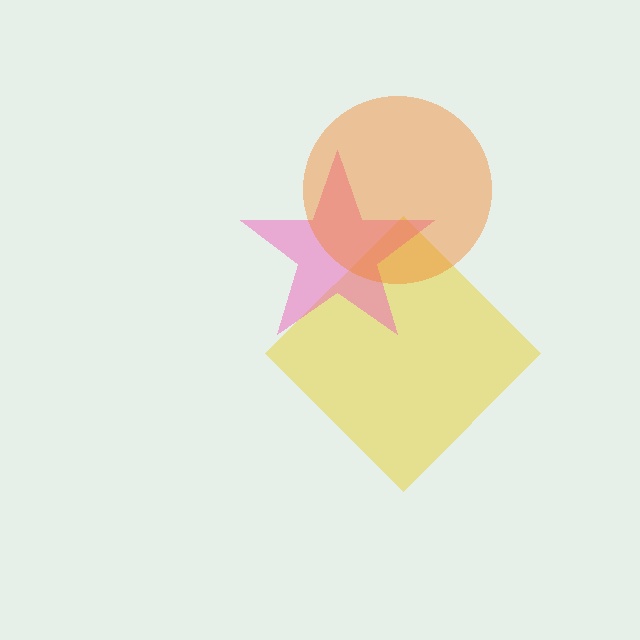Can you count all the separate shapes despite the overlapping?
Yes, there are 3 separate shapes.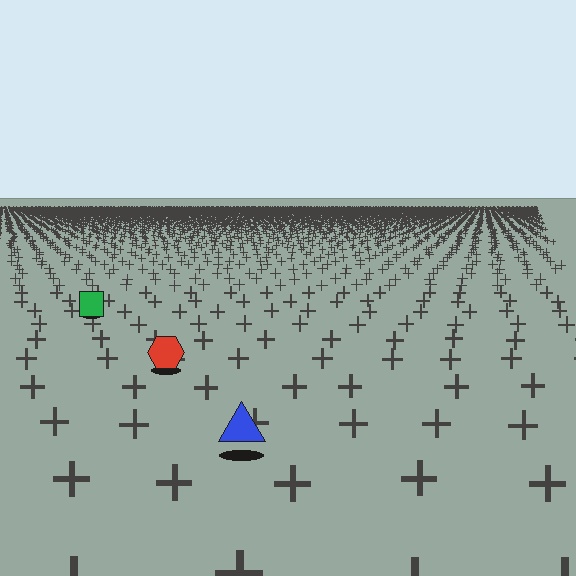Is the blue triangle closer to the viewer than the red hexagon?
Yes. The blue triangle is closer — you can tell from the texture gradient: the ground texture is coarser near it.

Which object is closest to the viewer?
The blue triangle is closest. The texture marks near it are larger and more spread out.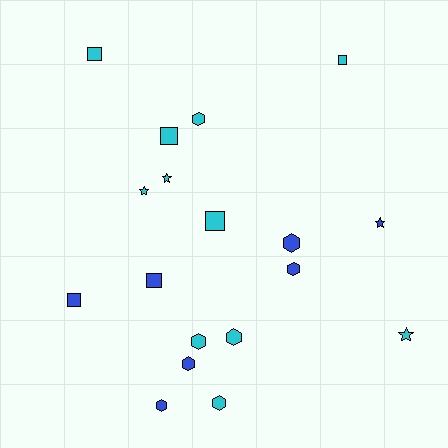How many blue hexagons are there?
There are 4 blue hexagons.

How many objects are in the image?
There are 18 objects.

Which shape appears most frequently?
Hexagon, with 8 objects.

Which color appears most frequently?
Cyan, with 11 objects.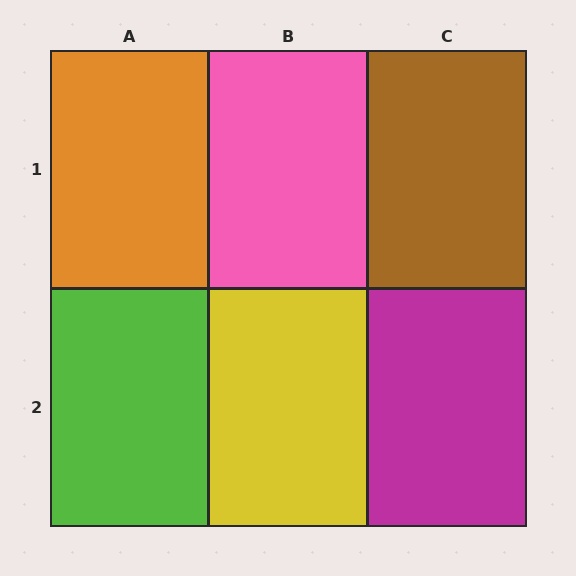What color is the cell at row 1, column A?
Orange.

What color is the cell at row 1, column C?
Brown.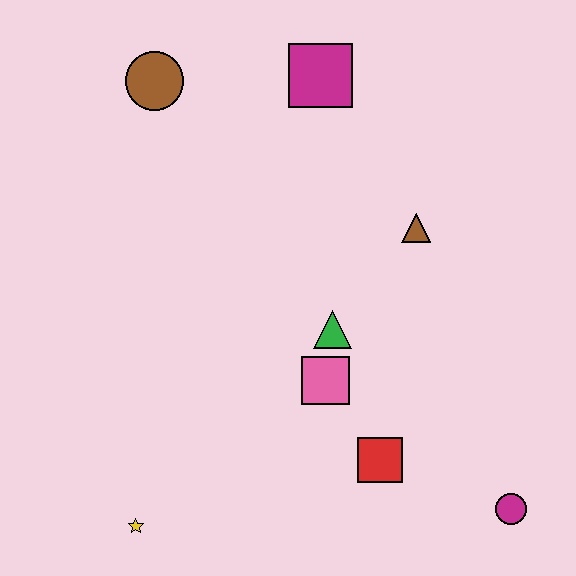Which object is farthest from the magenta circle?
The brown circle is farthest from the magenta circle.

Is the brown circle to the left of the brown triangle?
Yes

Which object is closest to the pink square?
The green triangle is closest to the pink square.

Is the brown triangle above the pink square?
Yes